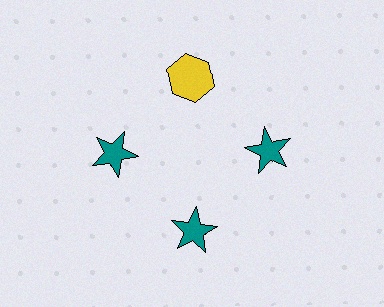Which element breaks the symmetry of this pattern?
The yellow hexagon at roughly the 12 o'clock position breaks the symmetry. All other shapes are teal stars.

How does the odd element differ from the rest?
It differs in both color (yellow instead of teal) and shape (hexagon instead of star).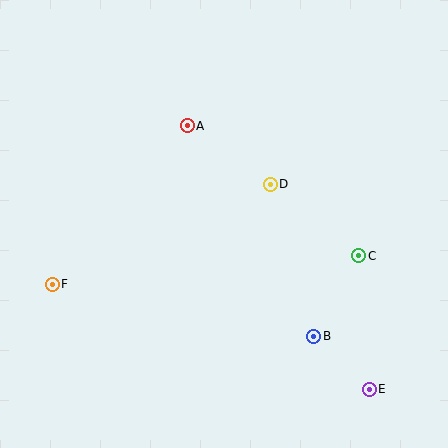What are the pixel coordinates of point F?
Point F is at (52, 284).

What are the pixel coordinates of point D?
Point D is at (270, 184).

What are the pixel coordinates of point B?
Point B is at (314, 336).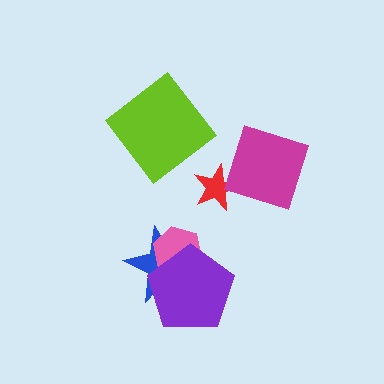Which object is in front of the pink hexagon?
The purple pentagon is in front of the pink hexagon.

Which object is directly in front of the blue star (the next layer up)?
The pink hexagon is directly in front of the blue star.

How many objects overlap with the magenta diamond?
1 object overlaps with the magenta diamond.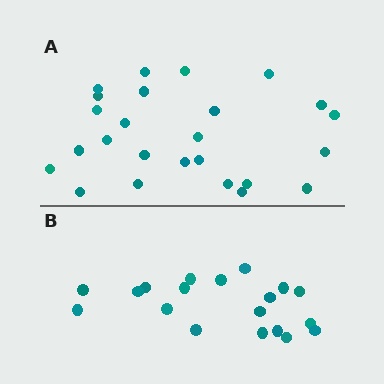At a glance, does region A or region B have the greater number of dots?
Region A (the top region) has more dots.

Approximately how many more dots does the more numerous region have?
Region A has about 6 more dots than region B.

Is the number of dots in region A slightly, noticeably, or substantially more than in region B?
Region A has noticeably more, but not dramatically so. The ratio is roughly 1.3 to 1.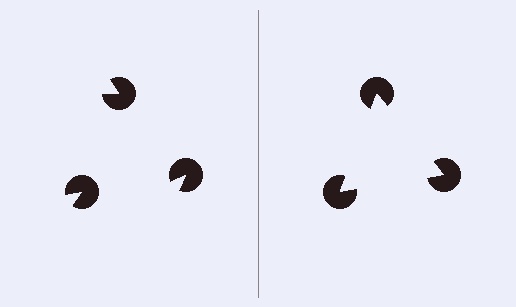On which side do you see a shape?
An illusory triangle appears on the right side. On the left side the wedge cuts are rotated, so no coherent shape forms.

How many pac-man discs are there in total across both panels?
6 — 3 on each side.